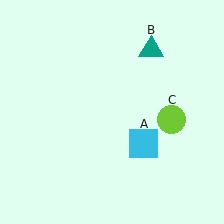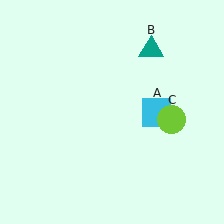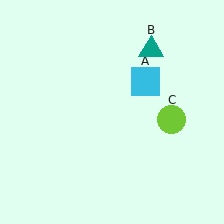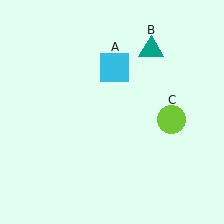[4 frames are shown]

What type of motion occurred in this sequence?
The cyan square (object A) rotated counterclockwise around the center of the scene.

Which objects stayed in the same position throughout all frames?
Teal triangle (object B) and lime circle (object C) remained stationary.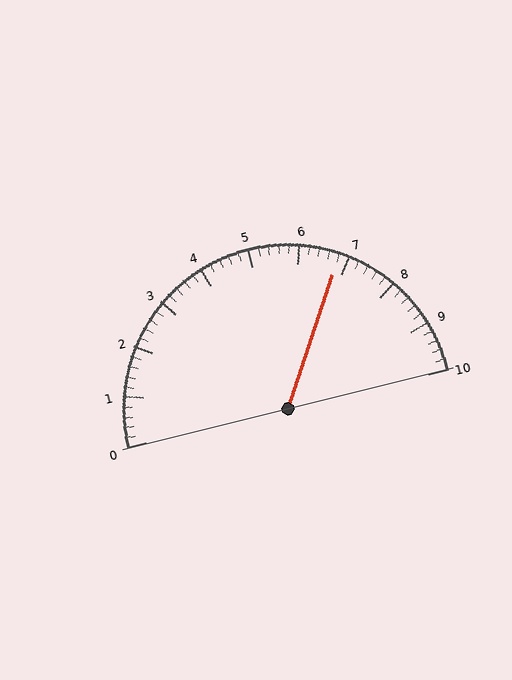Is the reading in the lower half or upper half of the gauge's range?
The reading is in the upper half of the range (0 to 10).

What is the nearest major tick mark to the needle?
The nearest major tick mark is 7.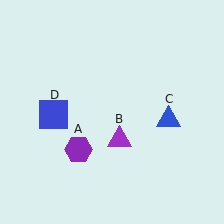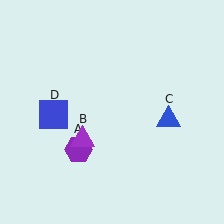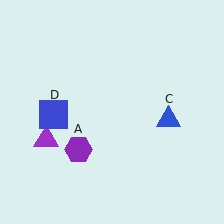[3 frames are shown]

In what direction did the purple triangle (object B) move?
The purple triangle (object B) moved left.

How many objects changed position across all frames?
1 object changed position: purple triangle (object B).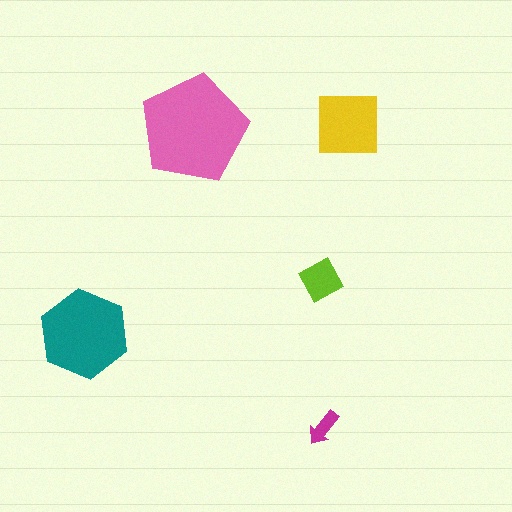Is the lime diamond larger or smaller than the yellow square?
Smaller.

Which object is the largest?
The pink pentagon.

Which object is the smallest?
The magenta arrow.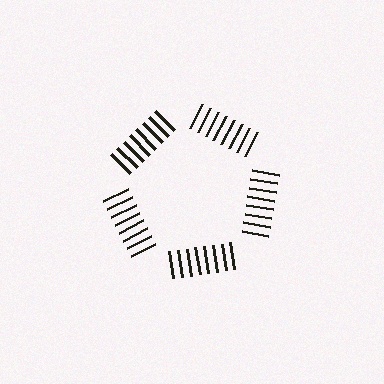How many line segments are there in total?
40 — 8 along each of the 5 edges.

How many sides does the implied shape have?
5 sides — the line-ends trace a pentagon.